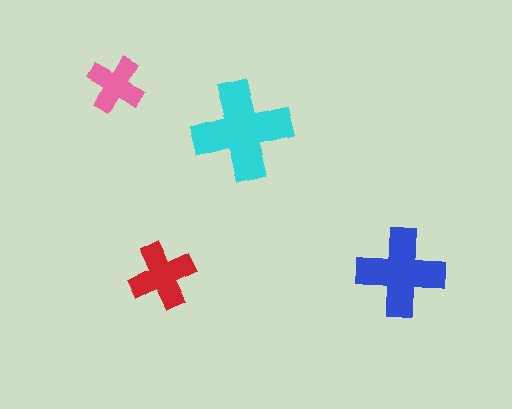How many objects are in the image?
There are 4 objects in the image.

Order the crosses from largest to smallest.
the cyan one, the blue one, the red one, the pink one.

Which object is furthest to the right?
The blue cross is rightmost.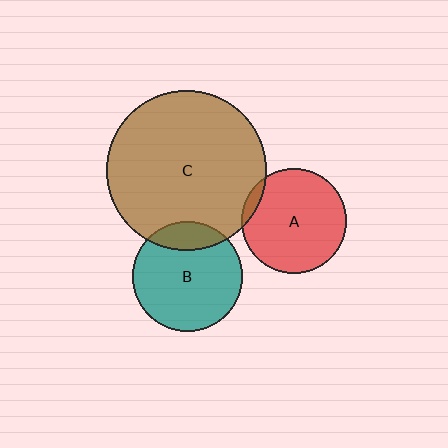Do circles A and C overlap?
Yes.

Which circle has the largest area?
Circle C (brown).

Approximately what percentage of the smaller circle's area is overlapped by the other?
Approximately 5%.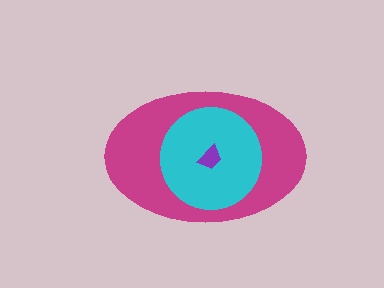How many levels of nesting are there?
3.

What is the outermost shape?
The magenta ellipse.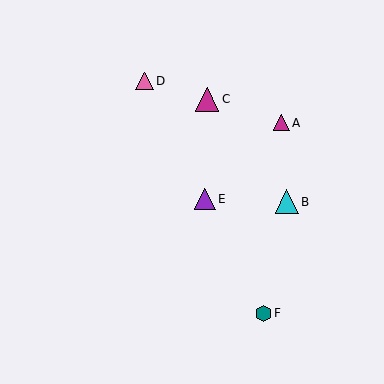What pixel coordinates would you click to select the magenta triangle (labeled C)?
Click at (207, 99) to select the magenta triangle C.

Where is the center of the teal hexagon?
The center of the teal hexagon is at (263, 313).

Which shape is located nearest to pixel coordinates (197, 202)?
The purple triangle (labeled E) at (205, 199) is nearest to that location.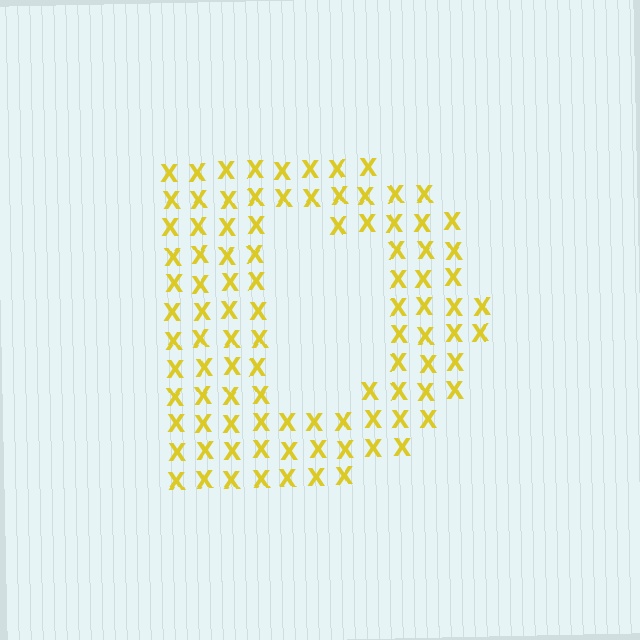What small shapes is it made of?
It is made of small letter X's.